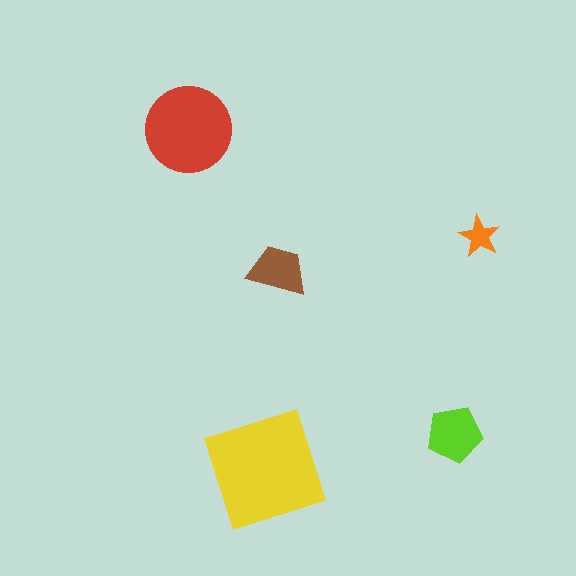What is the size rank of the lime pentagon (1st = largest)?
3rd.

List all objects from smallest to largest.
The orange star, the brown trapezoid, the lime pentagon, the red circle, the yellow square.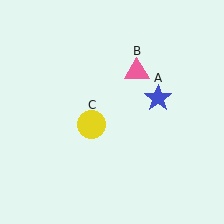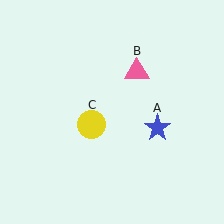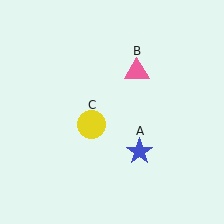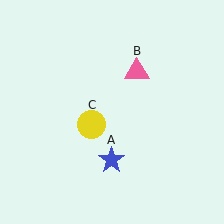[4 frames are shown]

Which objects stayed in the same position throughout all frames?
Pink triangle (object B) and yellow circle (object C) remained stationary.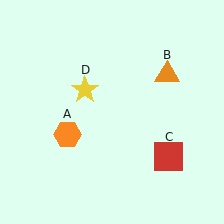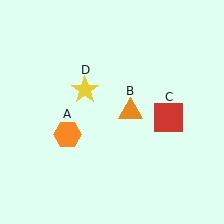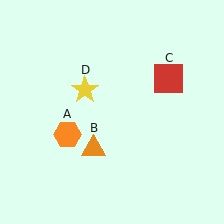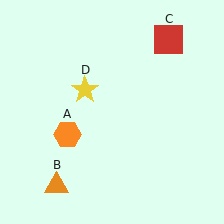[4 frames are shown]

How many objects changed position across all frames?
2 objects changed position: orange triangle (object B), red square (object C).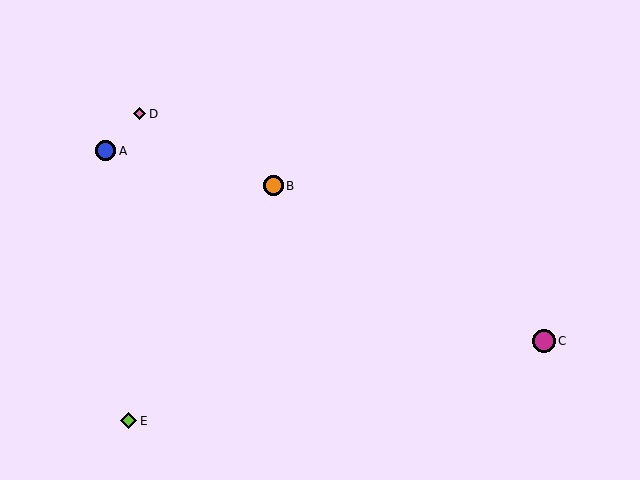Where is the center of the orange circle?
The center of the orange circle is at (273, 186).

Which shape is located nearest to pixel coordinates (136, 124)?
The pink diamond (labeled D) at (140, 114) is nearest to that location.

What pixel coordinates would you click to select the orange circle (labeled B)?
Click at (273, 186) to select the orange circle B.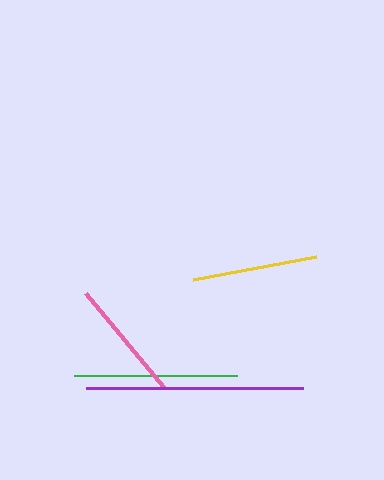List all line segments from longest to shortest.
From longest to shortest: purple, green, yellow, pink.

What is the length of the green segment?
The green segment is approximately 162 pixels long.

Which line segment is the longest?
The purple line is the longest at approximately 216 pixels.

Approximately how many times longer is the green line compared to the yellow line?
The green line is approximately 1.3 times the length of the yellow line.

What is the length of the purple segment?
The purple segment is approximately 216 pixels long.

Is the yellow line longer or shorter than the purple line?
The purple line is longer than the yellow line.